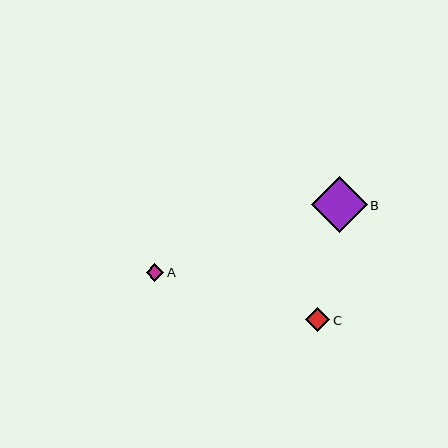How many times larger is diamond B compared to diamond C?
Diamond B is approximately 2.3 times the size of diamond C.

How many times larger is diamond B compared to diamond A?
Diamond B is approximately 3.2 times the size of diamond A.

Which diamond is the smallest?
Diamond A is the smallest with a size of approximately 17 pixels.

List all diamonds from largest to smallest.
From largest to smallest: B, C, A.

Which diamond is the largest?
Diamond B is the largest with a size of approximately 56 pixels.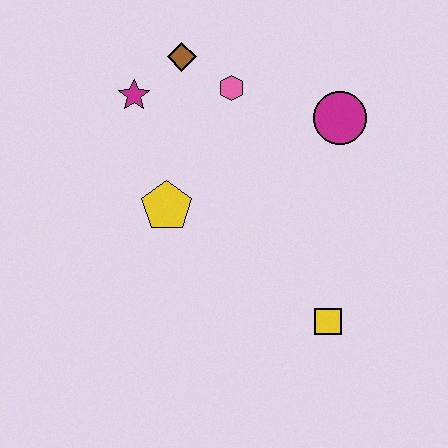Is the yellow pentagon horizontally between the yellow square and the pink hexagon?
No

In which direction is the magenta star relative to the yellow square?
The magenta star is above the yellow square.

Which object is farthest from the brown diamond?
The yellow square is farthest from the brown diamond.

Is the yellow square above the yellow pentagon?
No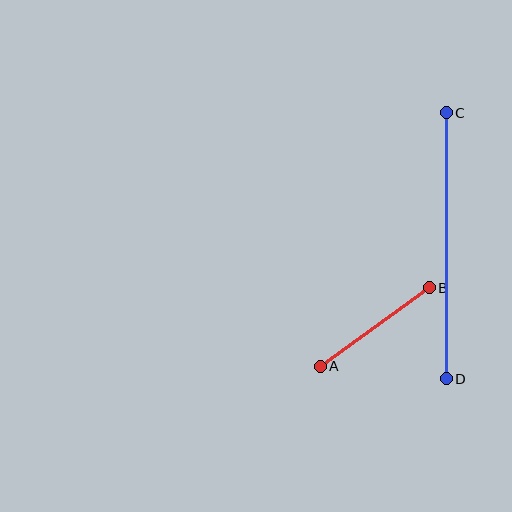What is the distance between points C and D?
The distance is approximately 266 pixels.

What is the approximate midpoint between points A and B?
The midpoint is at approximately (375, 327) pixels.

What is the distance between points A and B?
The distance is approximately 135 pixels.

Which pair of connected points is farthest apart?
Points C and D are farthest apart.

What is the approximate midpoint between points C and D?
The midpoint is at approximately (446, 246) pixels.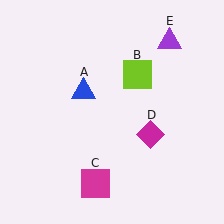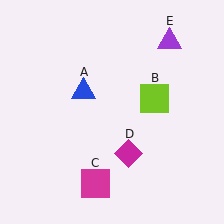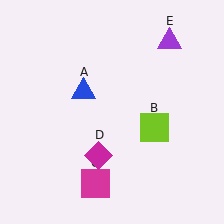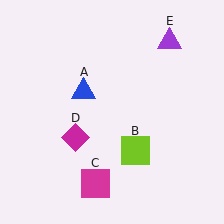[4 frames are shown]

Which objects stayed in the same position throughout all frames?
Blue triangle (object A) and magenta square (object C) and purple triangle (object E) remained stationary.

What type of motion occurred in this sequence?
The lime square (object B), magenta diamond (object D) rotated clockwise around the center of the scene.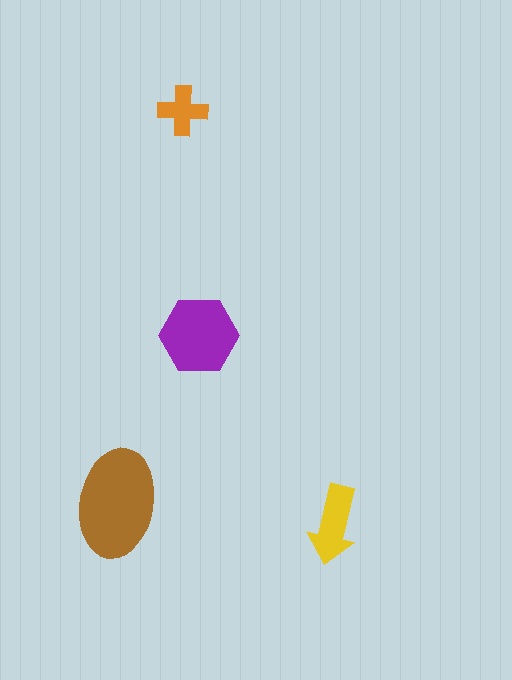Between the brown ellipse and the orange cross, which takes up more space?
The brown ellipse.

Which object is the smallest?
The orange cross.